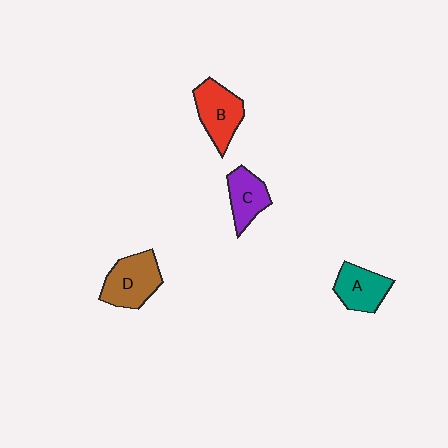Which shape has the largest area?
Shape D (brown).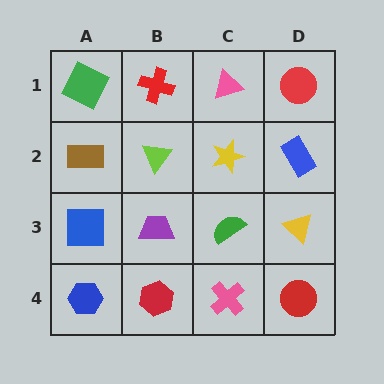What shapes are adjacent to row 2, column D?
A red circle (row 1, column D), a yellow triangle (row 3, column D), a yellow star (row 2, column C).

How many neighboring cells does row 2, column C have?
4.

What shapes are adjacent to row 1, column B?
A lime triangle (row 2, column B), a green square (row 1, column A), a pink triangle (row 1, column C).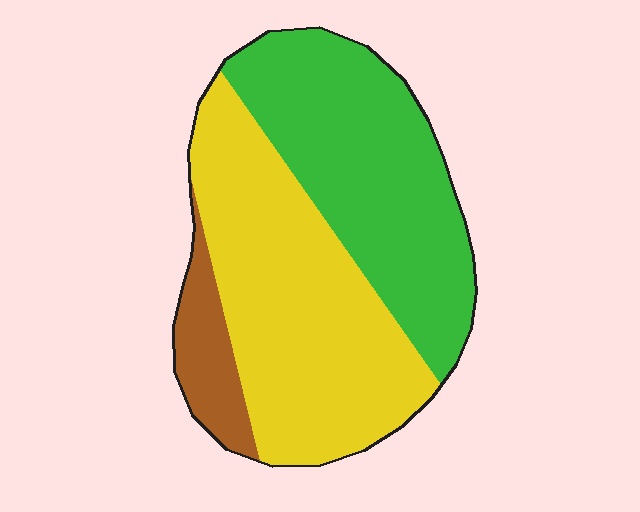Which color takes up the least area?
Brown, at roughly 10%.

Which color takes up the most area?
Yellow, at roughly 50%.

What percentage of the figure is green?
Green covers roughly 40% of the figure.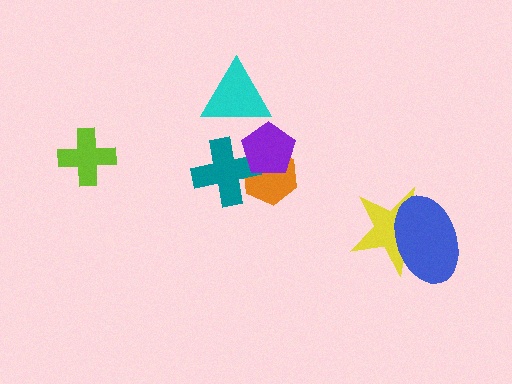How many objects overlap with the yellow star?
1 object overlaps with the yellow star.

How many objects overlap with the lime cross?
0 objects overlap with the lime cross.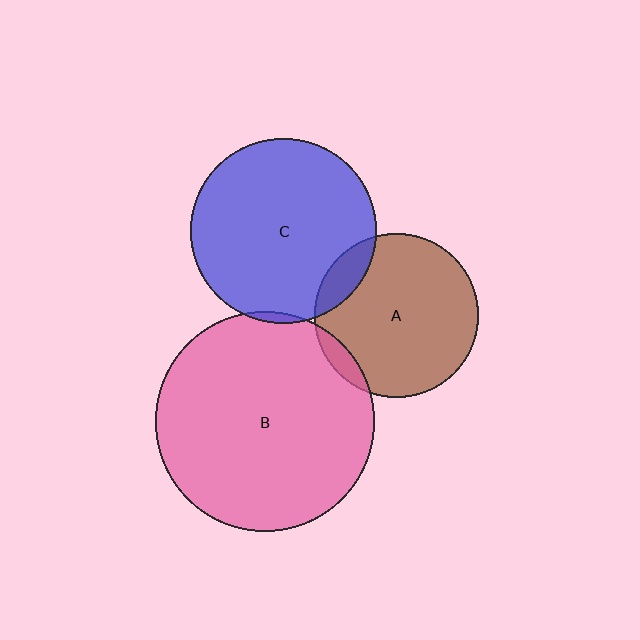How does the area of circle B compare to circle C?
Approximately 1.4 times.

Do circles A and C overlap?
Yes.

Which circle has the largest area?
Circle B (pink).